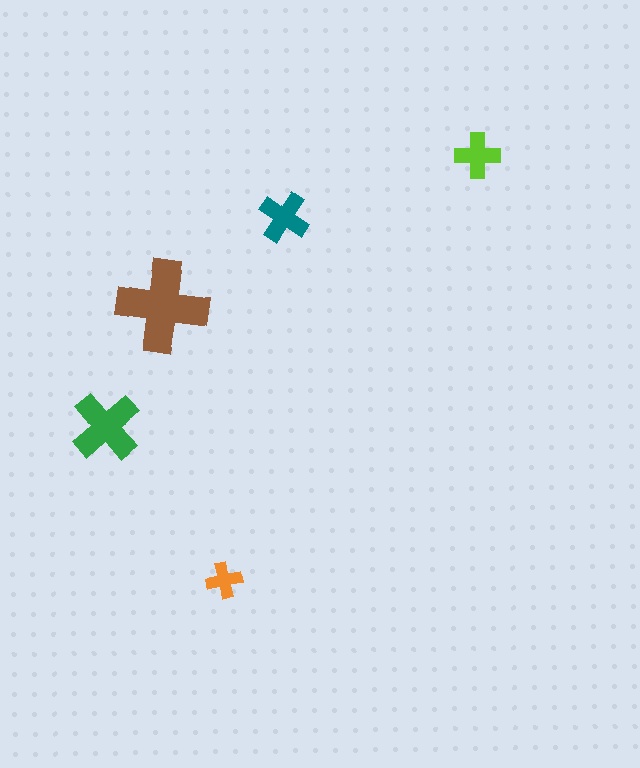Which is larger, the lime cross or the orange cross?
The lime one.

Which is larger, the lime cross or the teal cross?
The teal one.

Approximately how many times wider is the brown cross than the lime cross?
About 2 times wider.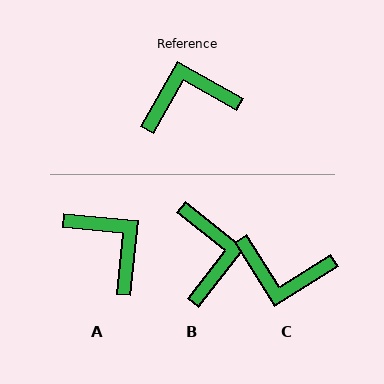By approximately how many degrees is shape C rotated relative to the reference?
Approximately 152 degrees counter-clockwise.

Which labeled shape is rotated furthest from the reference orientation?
C, about 152 degrees away.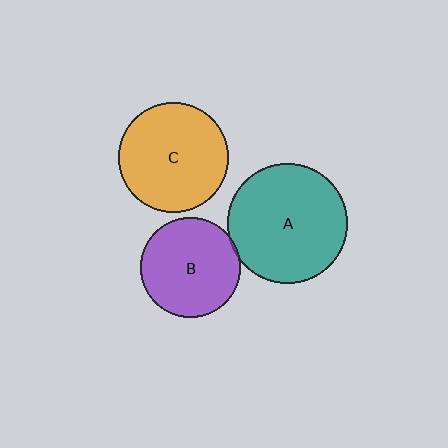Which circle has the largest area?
Circle A (teal).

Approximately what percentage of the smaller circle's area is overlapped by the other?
Approximately 5%.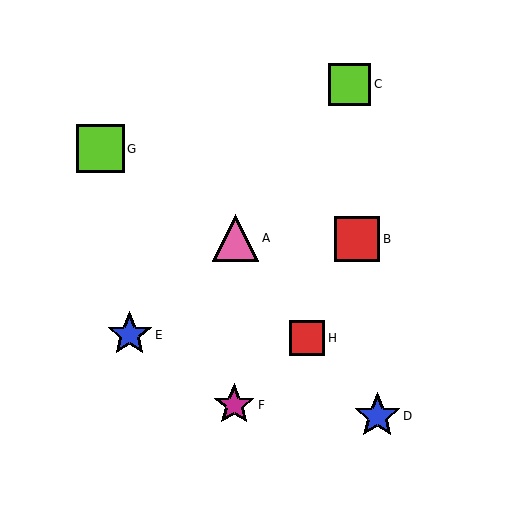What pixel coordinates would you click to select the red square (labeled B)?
Click at (357, 239) to select the red square B.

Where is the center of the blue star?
The center of the blue star is at (130, 335).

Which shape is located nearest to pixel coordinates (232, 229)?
The pink triangle (labeled A) at (236, 238) is nearest to that location.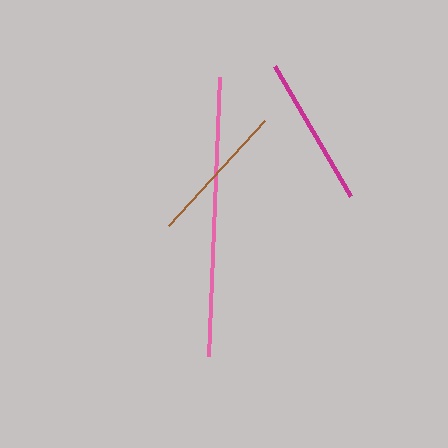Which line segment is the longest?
The pink line is the longest at approximately 279 pixels.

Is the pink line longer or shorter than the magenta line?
The pink line is longer than the magenta line.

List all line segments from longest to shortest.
From longest to shortest: pink, magenta, brown.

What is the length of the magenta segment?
The magenta segment is approximately 151 pixels long.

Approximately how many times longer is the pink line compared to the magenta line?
The pink line is approximately 1.8 times the length of the magenta line.